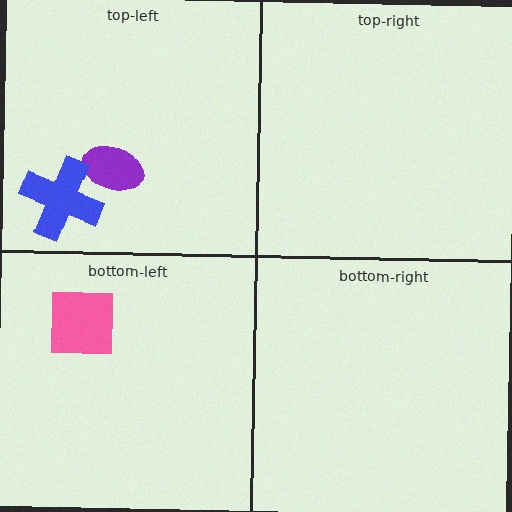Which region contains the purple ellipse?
The top-left region.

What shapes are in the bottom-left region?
The pink square.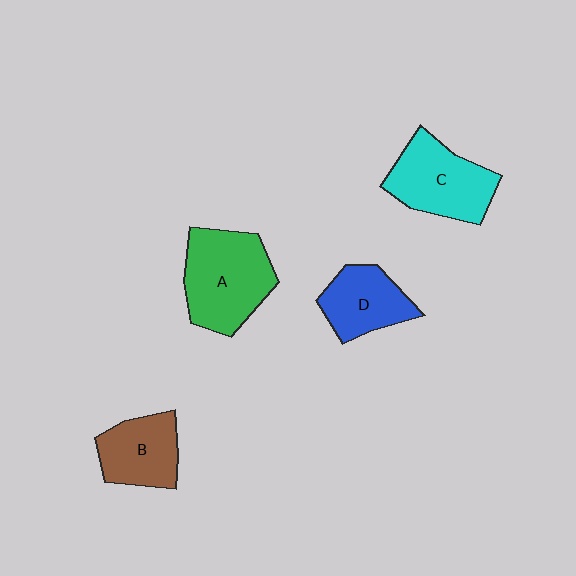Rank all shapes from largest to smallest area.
From largest to smallest: A (green), C (cyan), B (brown), D (blue).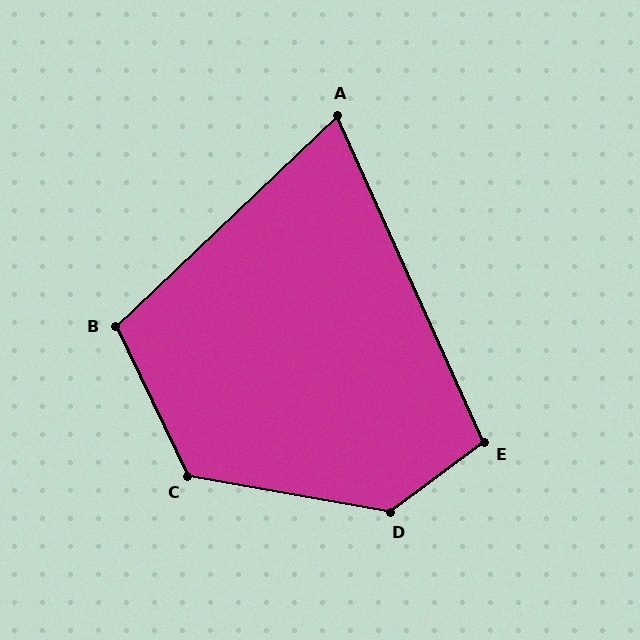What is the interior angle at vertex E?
Approximately 103 degrees (obtuse).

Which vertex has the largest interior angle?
D, at approximately 133 degrees.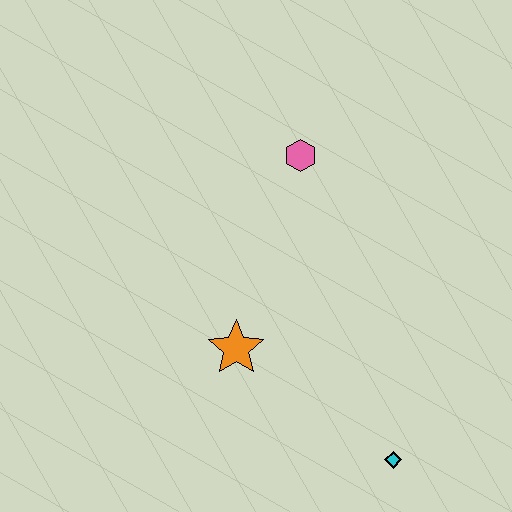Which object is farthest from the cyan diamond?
The pink hexagon is farthest from the cyan diamond.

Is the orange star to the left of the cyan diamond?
Yes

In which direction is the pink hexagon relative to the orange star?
The pink hexagon is above the orange star.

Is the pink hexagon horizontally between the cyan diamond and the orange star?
Yes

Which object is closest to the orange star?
The cyan diamond is closest to the orange star.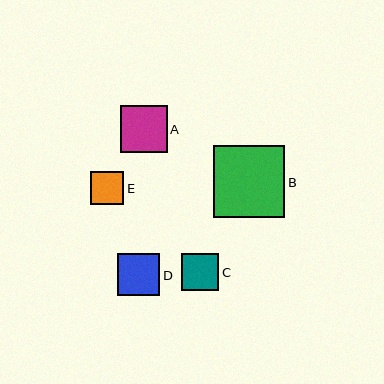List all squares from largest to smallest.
From largest to smallest: B, A, D, C, E.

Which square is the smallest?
Square E is the smallest with a size of approximately 33 pixels.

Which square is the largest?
Square B is the largest with a size of approximately 71 pixels.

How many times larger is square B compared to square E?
Square B is approximately 2.2 times the size of square E.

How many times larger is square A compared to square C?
Square A is approximately 1.3 times the size of square C.